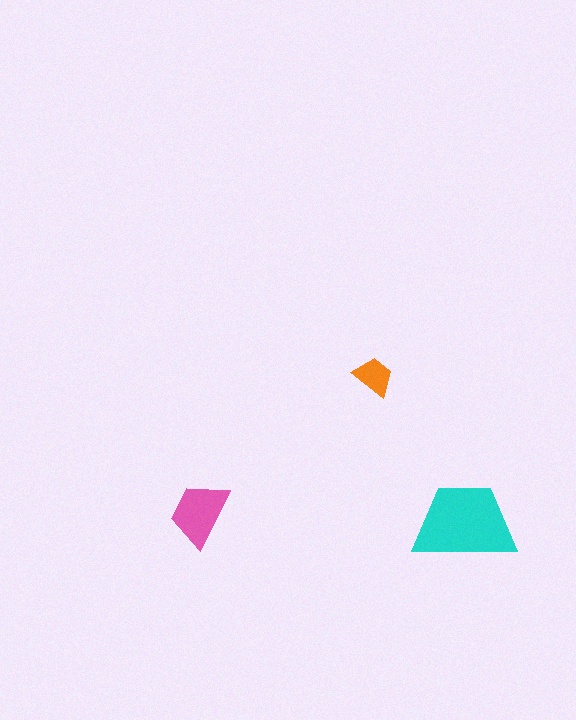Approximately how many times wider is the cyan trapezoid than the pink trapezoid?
About 1.5 times wider.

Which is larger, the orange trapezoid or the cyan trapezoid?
The cyan one.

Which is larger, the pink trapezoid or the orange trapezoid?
The pink one.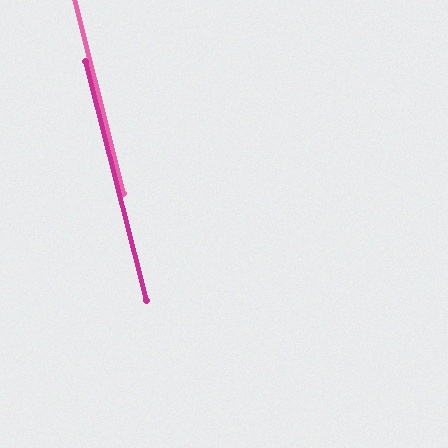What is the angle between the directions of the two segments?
Approximately 0 degrees.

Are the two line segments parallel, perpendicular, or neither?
Parallel — their directions differ by only 0.1°.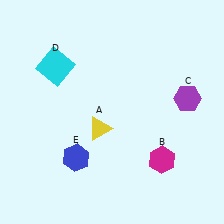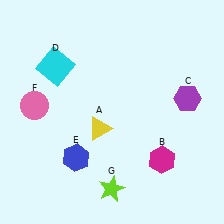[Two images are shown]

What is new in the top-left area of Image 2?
A pink circle (F) was added in the top-left area of Image 2.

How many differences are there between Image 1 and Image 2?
There are 2 differences between the two images.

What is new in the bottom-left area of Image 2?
A lime star (G) was added in the bottom-left area of Image 2.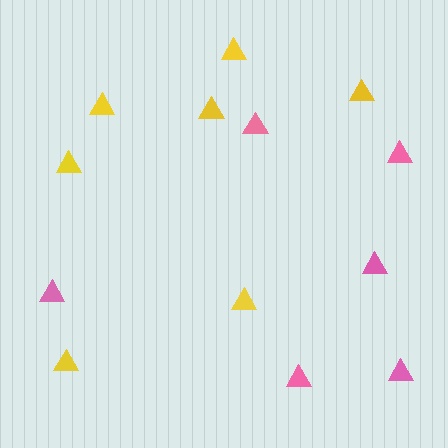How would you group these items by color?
There are 2 groups: one group of yellow triangles (7) and one group of pink triangles (6).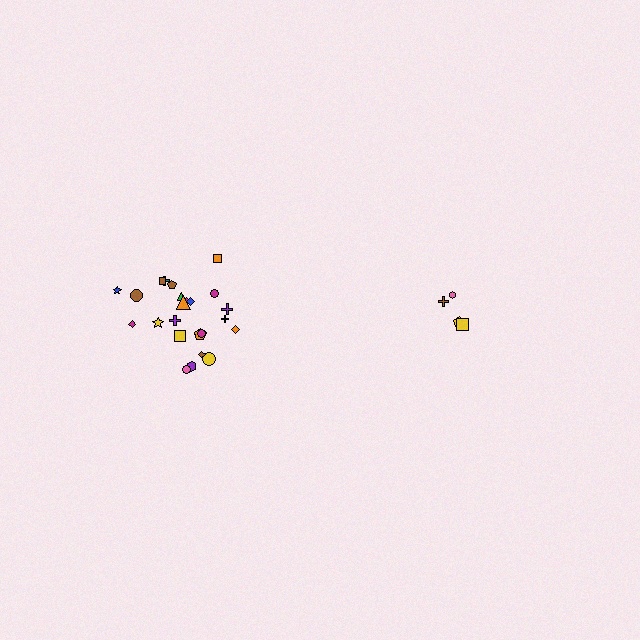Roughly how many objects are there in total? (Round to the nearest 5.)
Roughly 30 objects in total.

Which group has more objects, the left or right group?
The left group.